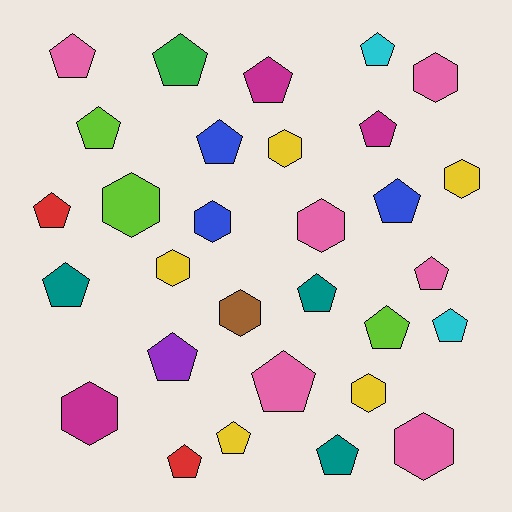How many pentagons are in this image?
There are 19 pentagons.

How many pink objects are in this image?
There are 6 pink objects.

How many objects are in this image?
There are 30 objects.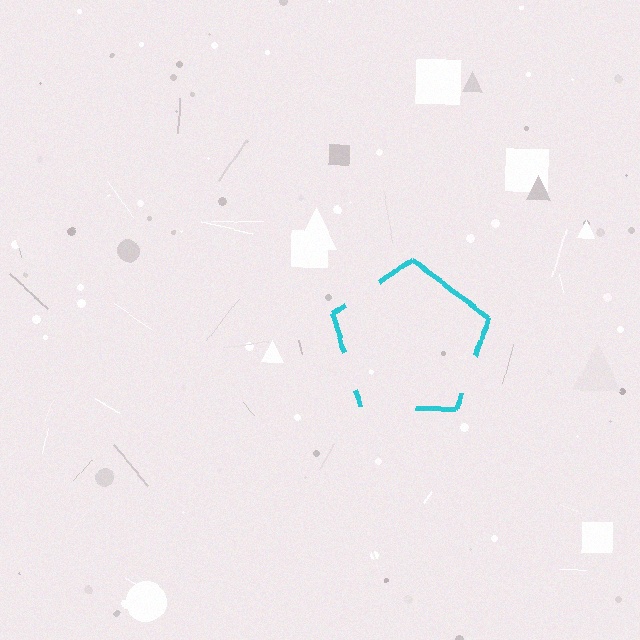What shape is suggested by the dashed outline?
The dashed outline suggests a pentagon.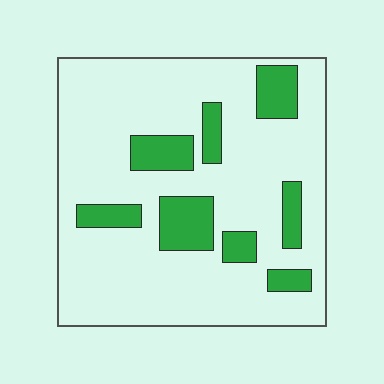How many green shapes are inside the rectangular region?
8.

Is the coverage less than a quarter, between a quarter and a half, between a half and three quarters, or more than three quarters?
Less than a quarter.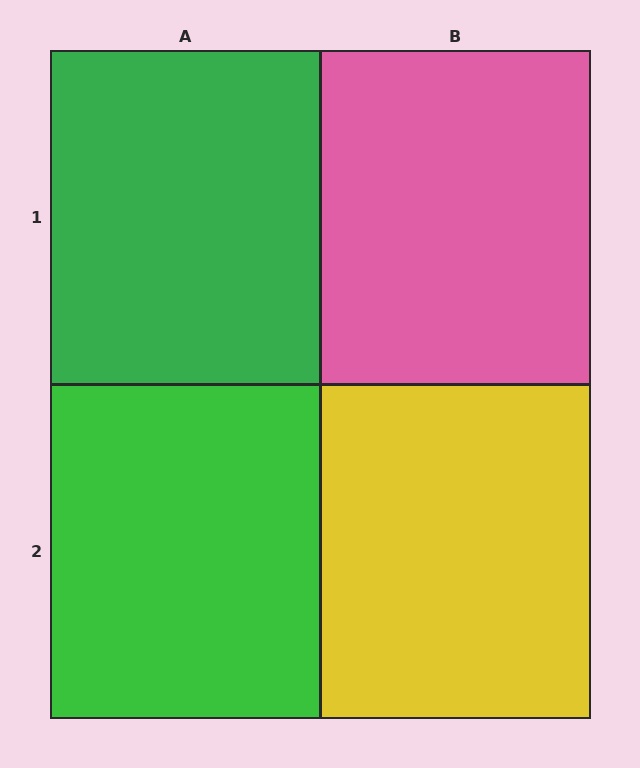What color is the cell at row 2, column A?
Green.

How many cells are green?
2 cells are green.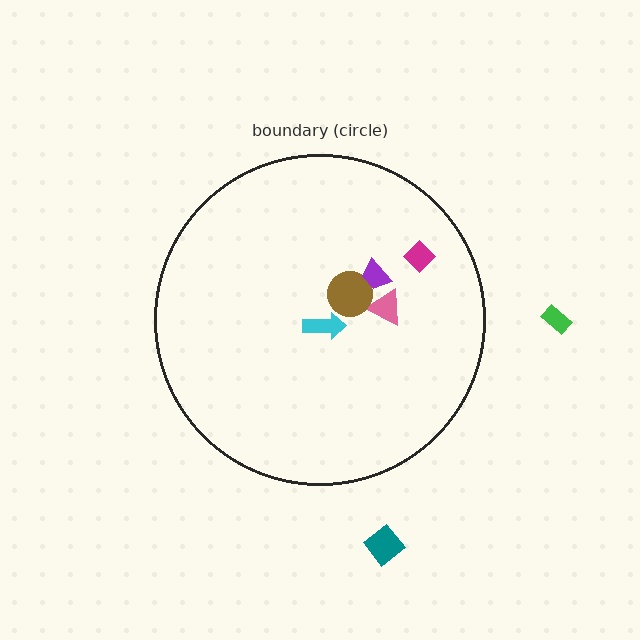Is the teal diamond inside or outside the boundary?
Outside.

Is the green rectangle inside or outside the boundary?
Outside.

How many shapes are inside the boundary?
5 inside, 2 outside.